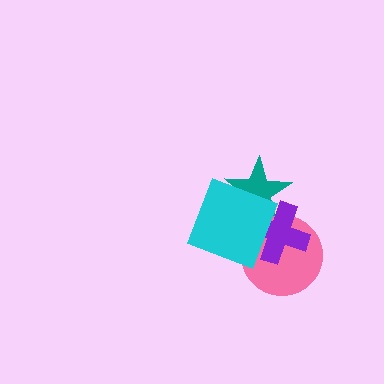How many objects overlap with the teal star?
3 objects overlap with the teal star.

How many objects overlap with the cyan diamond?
3 objects overlap with the cyan diamond.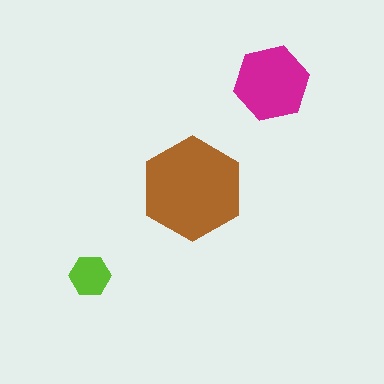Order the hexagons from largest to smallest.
the brown one, the magenta one, the lime one.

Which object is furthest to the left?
The lime hexagon is leftmost.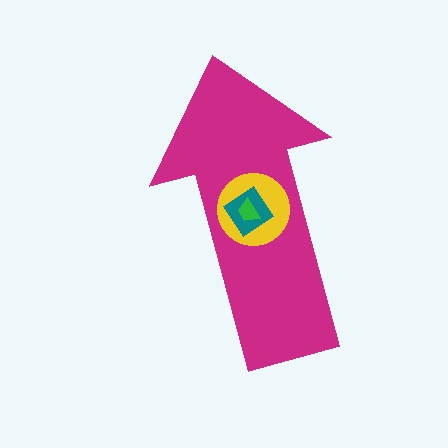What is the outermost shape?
The magenta arrow.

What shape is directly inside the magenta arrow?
The yellow circle.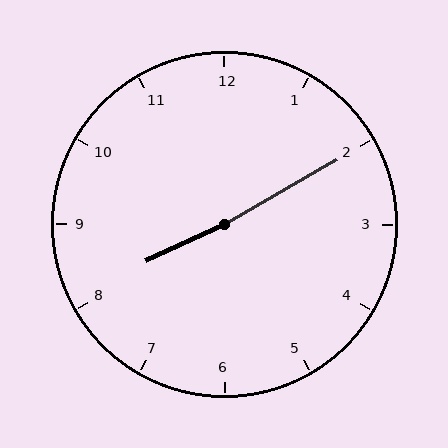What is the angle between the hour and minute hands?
Approximately 175 degrees.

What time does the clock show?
8:10.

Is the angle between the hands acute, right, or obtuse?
It is obtuse.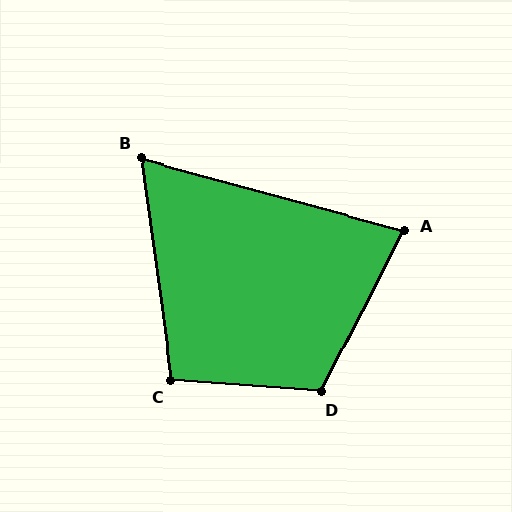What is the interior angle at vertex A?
Approximately 78 degrees (acute).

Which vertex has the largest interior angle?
D, at approximately 113 degrees.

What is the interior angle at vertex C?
Approximately 102 degrees (obtuse).